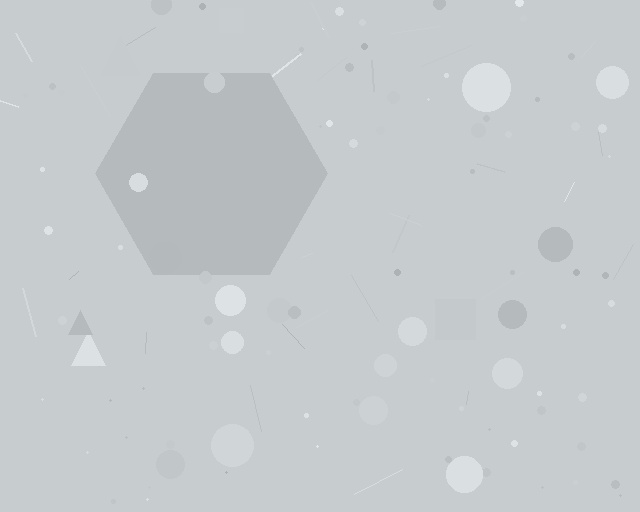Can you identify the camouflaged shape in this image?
The camouflaged shape is a hexagon.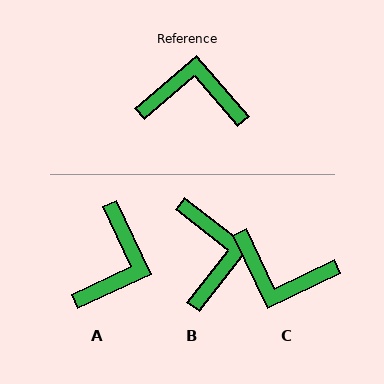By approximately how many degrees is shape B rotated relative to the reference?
Approximately 78 degrees clockwise.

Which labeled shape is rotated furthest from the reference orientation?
C, about 165 degrees away.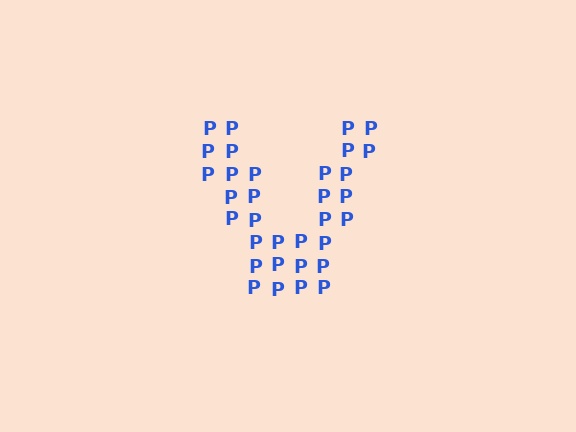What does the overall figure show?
The overall figure shows the letter V.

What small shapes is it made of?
It is made of small letter P's.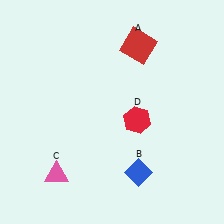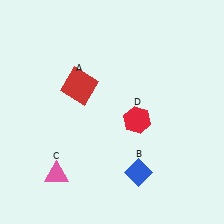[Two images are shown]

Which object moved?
The red square (A) moved left.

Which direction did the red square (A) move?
The red square (A) moved left.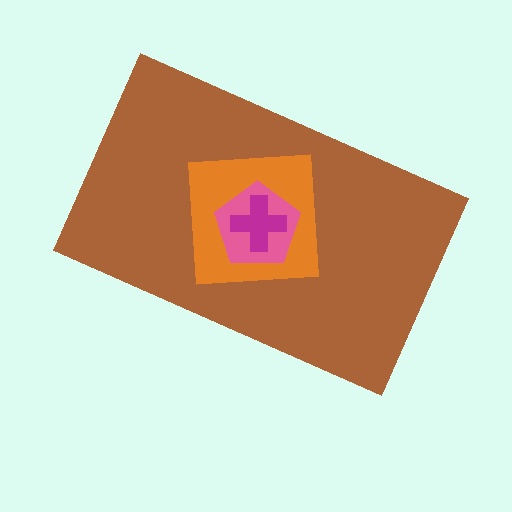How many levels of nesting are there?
4.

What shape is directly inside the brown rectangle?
The orange square.